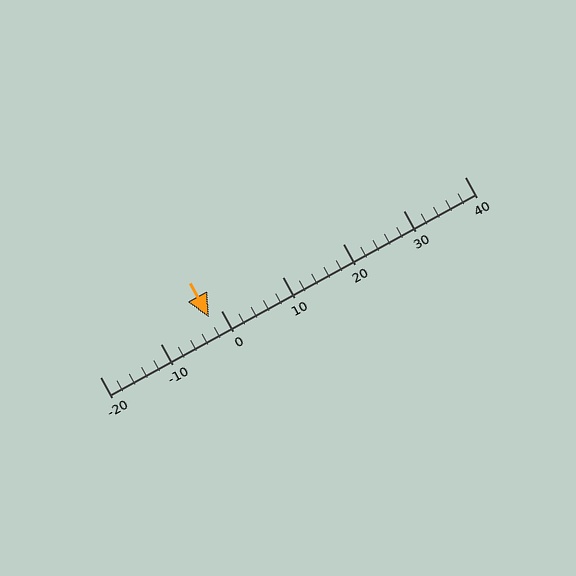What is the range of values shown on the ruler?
The ruler shows values from -20 to 40.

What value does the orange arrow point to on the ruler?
The orange arrow points to approximately -2.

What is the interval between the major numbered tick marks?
The major tick marks are spaced 10 units apart.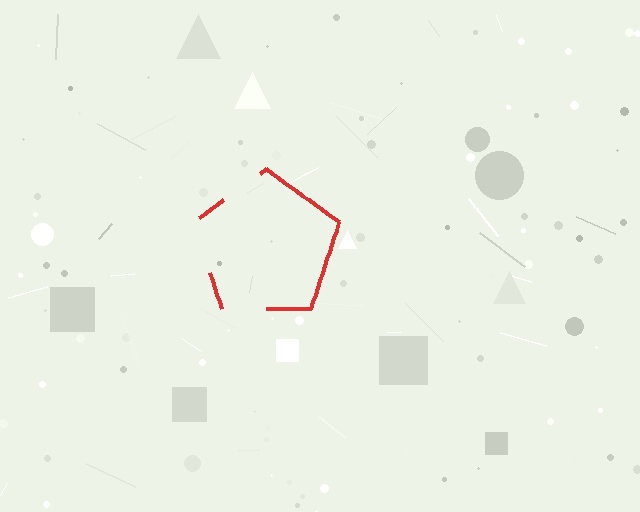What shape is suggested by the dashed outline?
The dashed outline suggests a pentagon.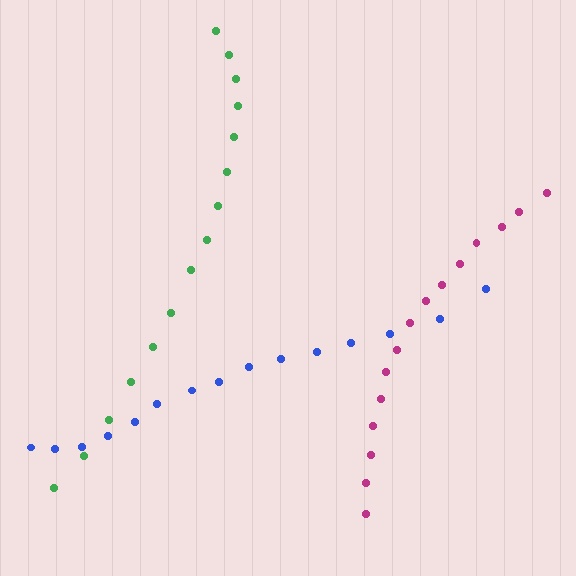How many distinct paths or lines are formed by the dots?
There are 3 distinct paths.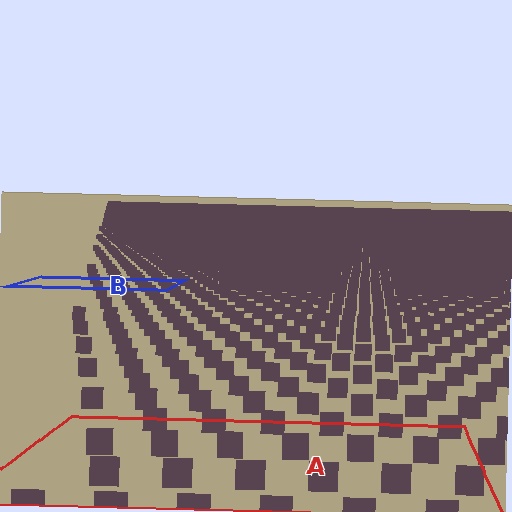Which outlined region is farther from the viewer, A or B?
Region B is farther from the viewer — the texture elements inside it appear smaller and more densely packed.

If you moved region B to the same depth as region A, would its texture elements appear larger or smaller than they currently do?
They would appear larger. At a closer depth, the same texture elements are projected at a bigger on-screen size.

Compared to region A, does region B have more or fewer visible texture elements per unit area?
Region B has more texture elements per unit area — they are packed more densely because it is farther away.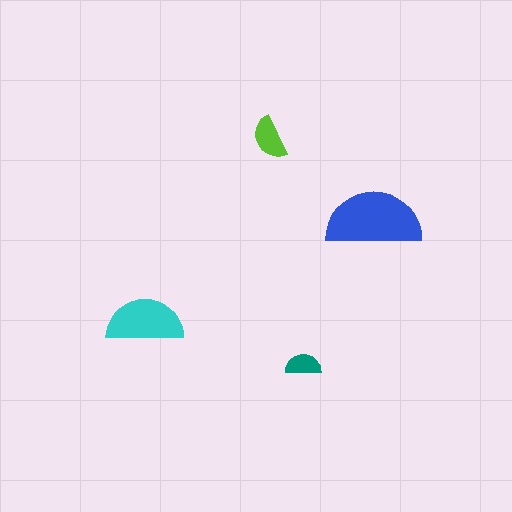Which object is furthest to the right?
The blue semicircle is rightmost.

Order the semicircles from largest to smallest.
the blue one, the cyan one, the lime one, the teal one.